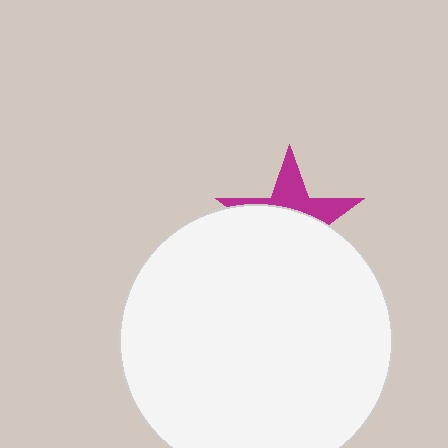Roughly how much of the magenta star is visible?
A small part of it is visible (roughly 38%).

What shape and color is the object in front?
The object in front is a white circle.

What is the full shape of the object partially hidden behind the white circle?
The partially hidden object is a magenta star.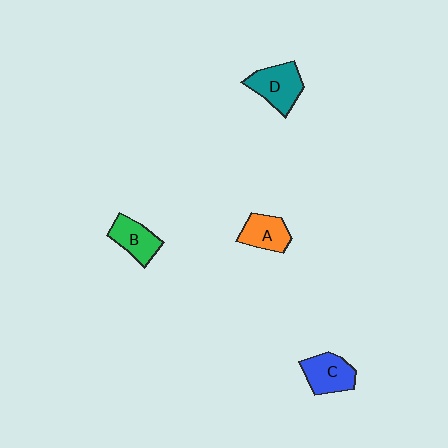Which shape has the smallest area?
Shape A (orange).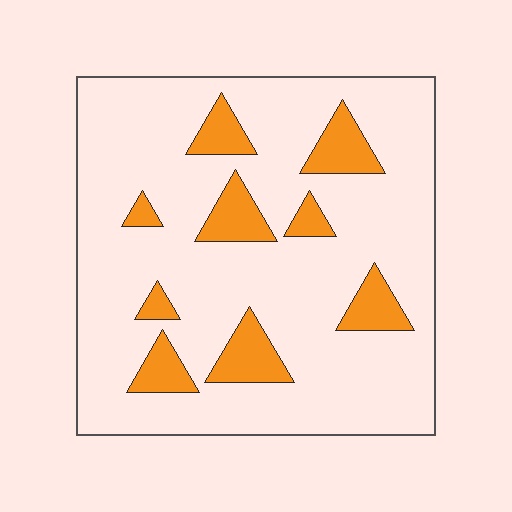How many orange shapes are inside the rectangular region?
9.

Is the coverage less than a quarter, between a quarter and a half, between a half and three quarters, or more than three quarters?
Less than a quarter.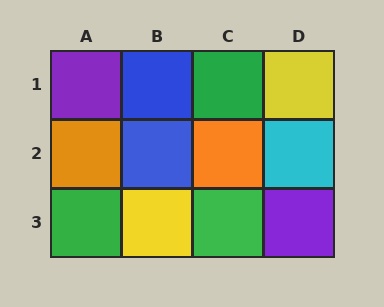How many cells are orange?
2 cells are orange.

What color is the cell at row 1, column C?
Green.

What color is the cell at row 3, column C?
Green.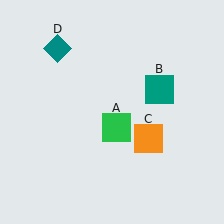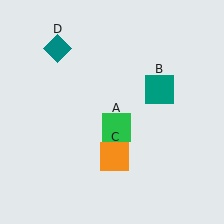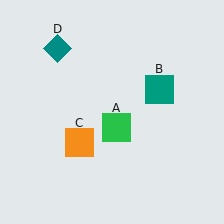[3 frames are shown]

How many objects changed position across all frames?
1 object changed position: orange square (object C).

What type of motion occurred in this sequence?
The orange square (object C) rotated clockwise around the center of the scene.